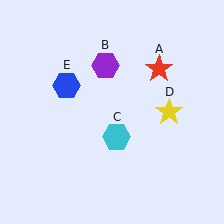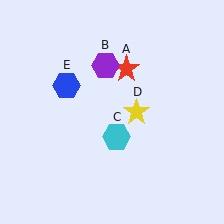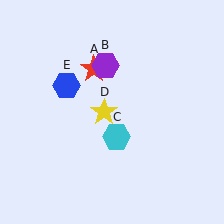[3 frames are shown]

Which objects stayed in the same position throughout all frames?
Purple hexagon (object B) and cyan hexagon (object C) and blue hexagon (object E) remained stationary.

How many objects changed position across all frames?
2 objects changed position: red star (object A), yellow star (object D).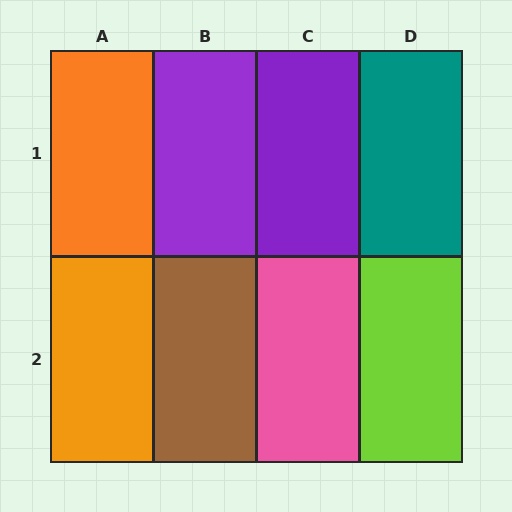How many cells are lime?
1 cell is lime.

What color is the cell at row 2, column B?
Brown.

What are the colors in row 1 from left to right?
Orange, purple, purple, teal.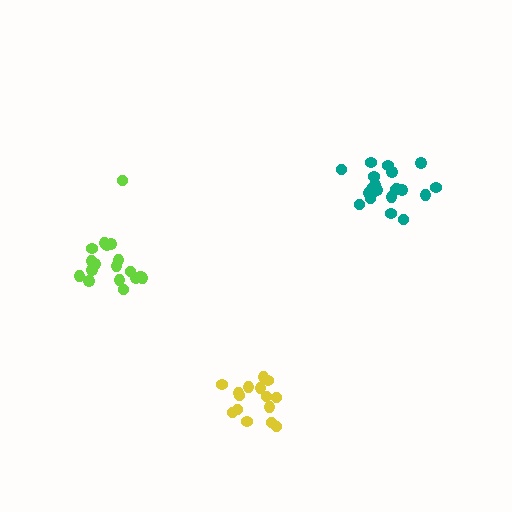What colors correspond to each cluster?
The clusters are colored: yellow, teal, lime.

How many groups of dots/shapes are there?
There are 3 groups.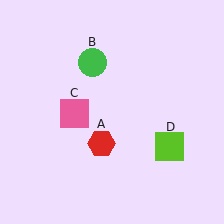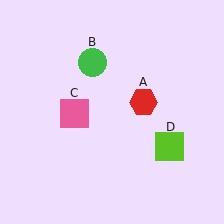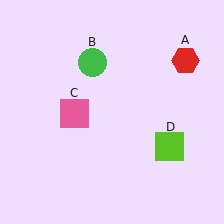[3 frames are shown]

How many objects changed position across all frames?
1 object changed position: red hexagon (object A).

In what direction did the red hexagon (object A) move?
The red hexagon (object A) moved up and to the right.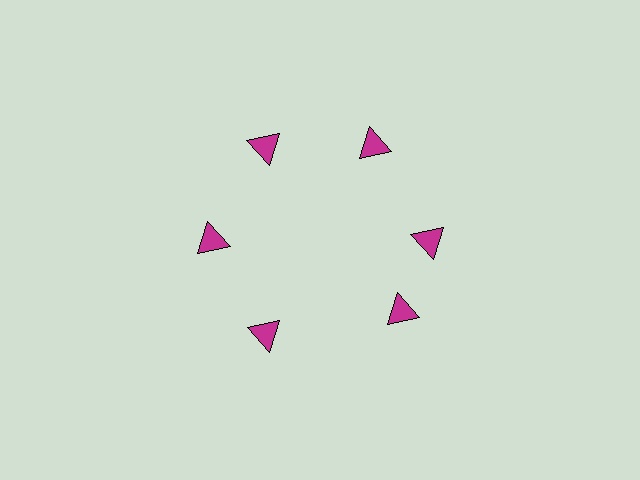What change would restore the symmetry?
The symmetry would be restored by rotating it back into even spacing with its neighbors so that all 6 triangles sit at equal angles and equal distance from the center.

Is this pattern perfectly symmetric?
No. The 6 magenta triangles are arranged in a ring, but one element near the 5 o'clock position is rotated out of alignment along the ring, breaking the 6-fold rotational symmetry.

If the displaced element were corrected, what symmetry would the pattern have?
It would have 6-fold rotational symmetry — the pattern would map onto itself every 60 degrees.